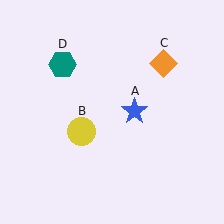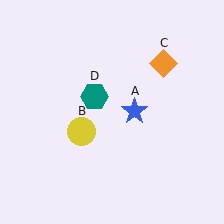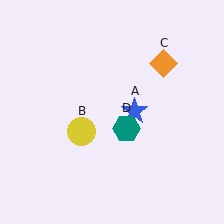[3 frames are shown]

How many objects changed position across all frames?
1 object changed position: teal hexagon (object D).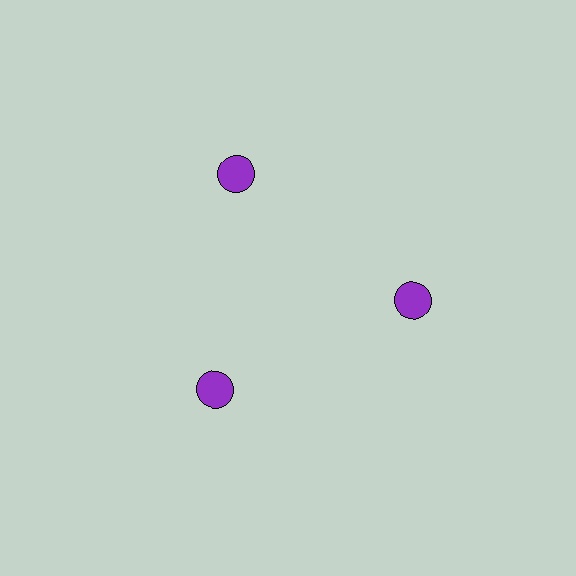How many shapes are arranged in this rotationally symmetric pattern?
There are 3 shapes, arranged in 3 groups of 1.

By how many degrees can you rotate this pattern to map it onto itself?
The pattern maps onto itself every 120 degrees of rotation.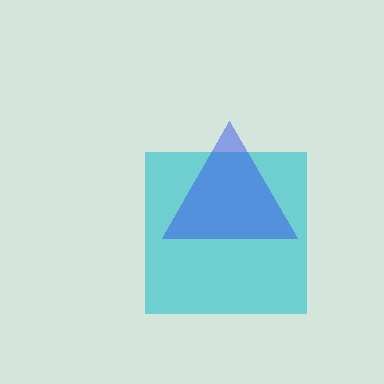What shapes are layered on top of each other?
The layered shapes are: a cyan square, a blue triangle.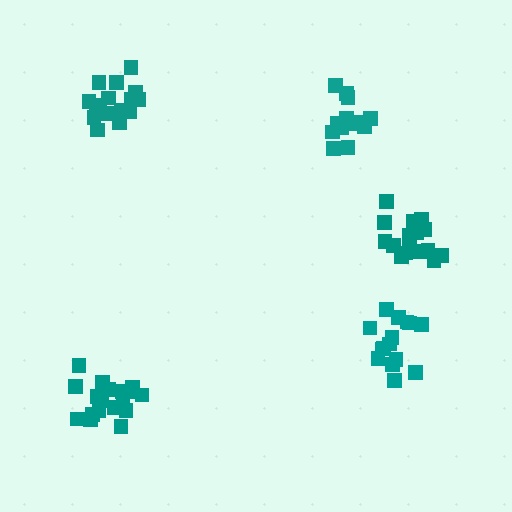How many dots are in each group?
Group 1: 13 dots, Group 2: 16 dots, Group 3: 16 dots, Group 4: 19 dots, Group 5: 15 dots (79 total).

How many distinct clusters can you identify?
There are 5 distinct clusters.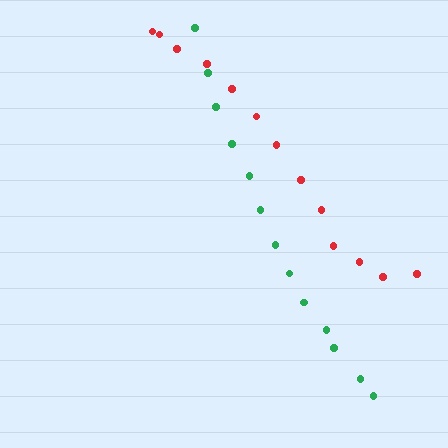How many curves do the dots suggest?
There are 2 distinct paths.